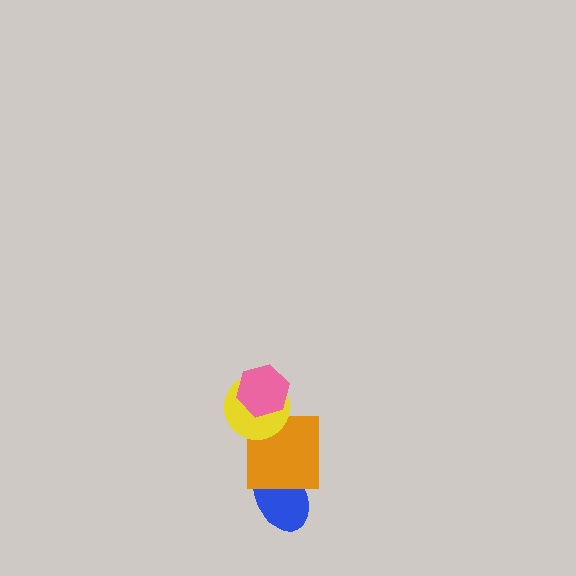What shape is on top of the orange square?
The yellow circle is on top of the orange square.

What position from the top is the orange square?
The orange square is 3rd from the top.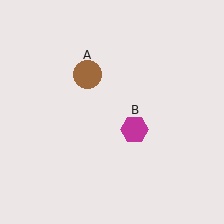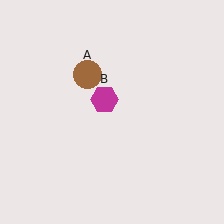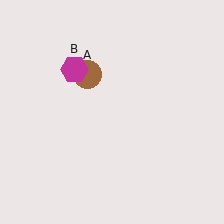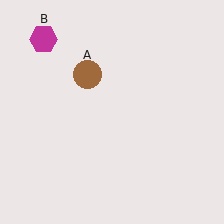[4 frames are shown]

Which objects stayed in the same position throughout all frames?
Brown circle (object A) remained stationary.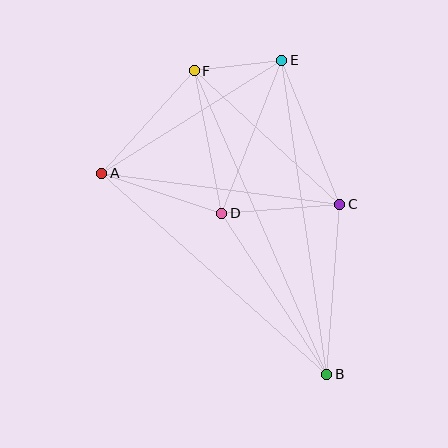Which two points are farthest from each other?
Points B and F are farthest from each other.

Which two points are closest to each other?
Points E and F are closest to each other.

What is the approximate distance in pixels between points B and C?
The distance between B and C is approximately 171 pixels.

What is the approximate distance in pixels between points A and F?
The distance between A and F is approximately 138 pixels.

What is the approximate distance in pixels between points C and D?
The distance between C and D is approximately 118 pixels.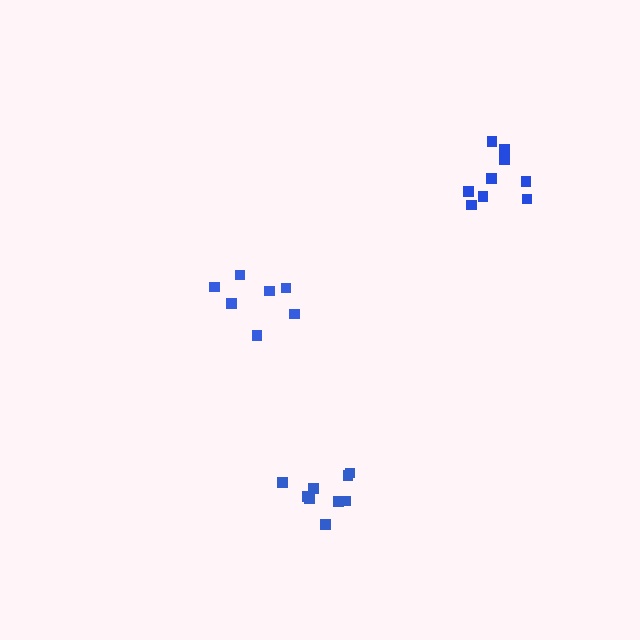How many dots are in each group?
Group 1: 9 dots, Group 2: 7 dots, Group 3: 10 dots (26 total).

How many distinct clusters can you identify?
There are 3 distinct clusters.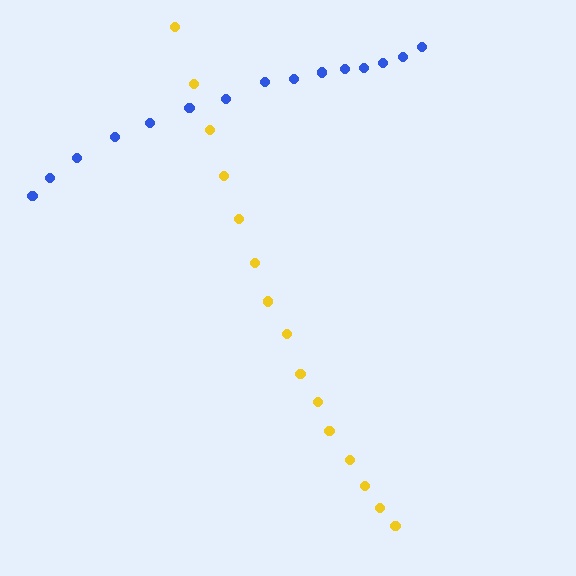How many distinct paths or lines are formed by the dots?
There are 2 distinct paths.